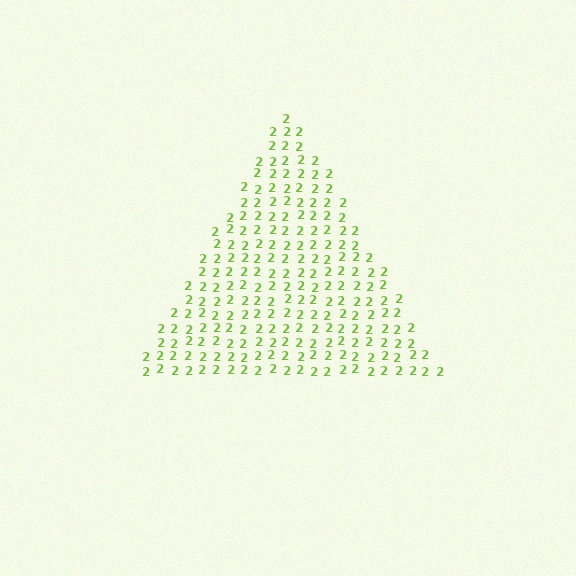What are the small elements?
The small elements are digit 2's.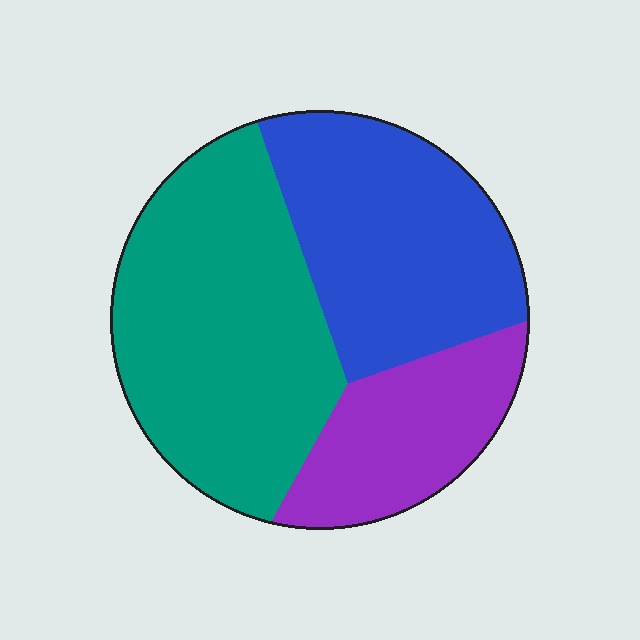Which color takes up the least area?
Purple, at roughly 20%.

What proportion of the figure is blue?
Blue covers 34% of the figure.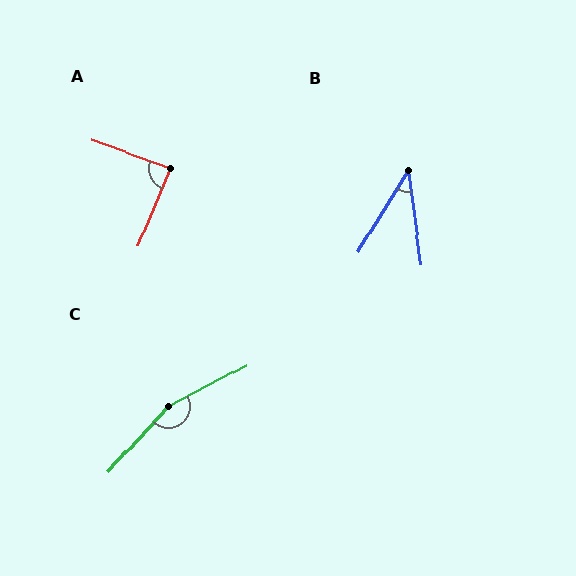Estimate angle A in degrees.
Approximately 87 degrees.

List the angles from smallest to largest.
B (39°), A (87°), C (160°).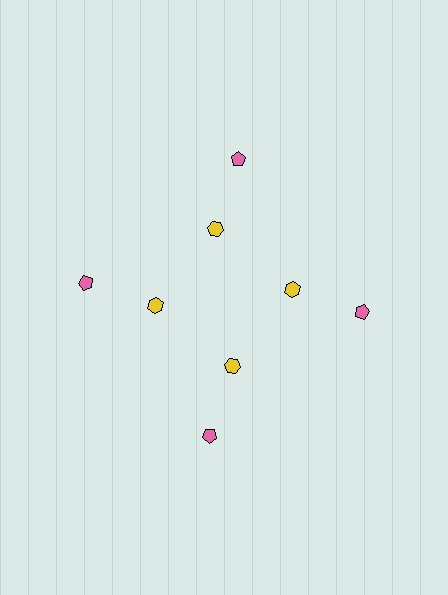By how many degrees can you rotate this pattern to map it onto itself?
The pattern maps onto itself every 90 degrees of rotation.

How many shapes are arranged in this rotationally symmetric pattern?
There are 8 shapes, arranged in 4 groups of 2.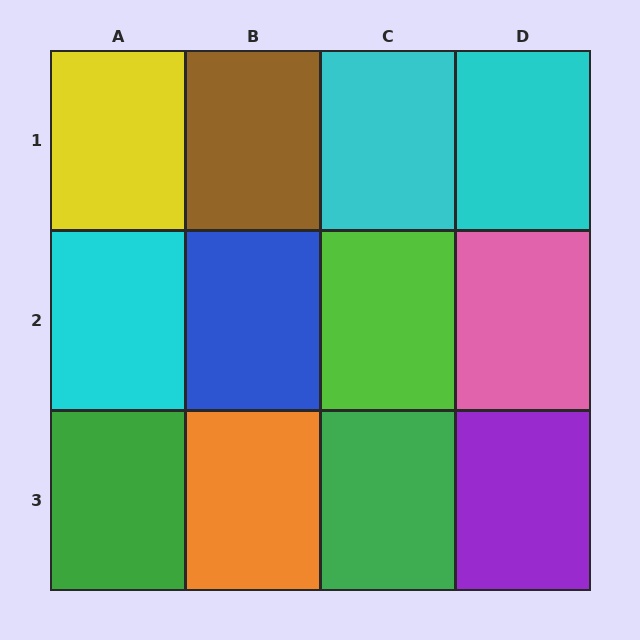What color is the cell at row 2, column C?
Lime.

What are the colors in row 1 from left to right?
Yellow, brown, cyan, cyan.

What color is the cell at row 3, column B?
Orange.